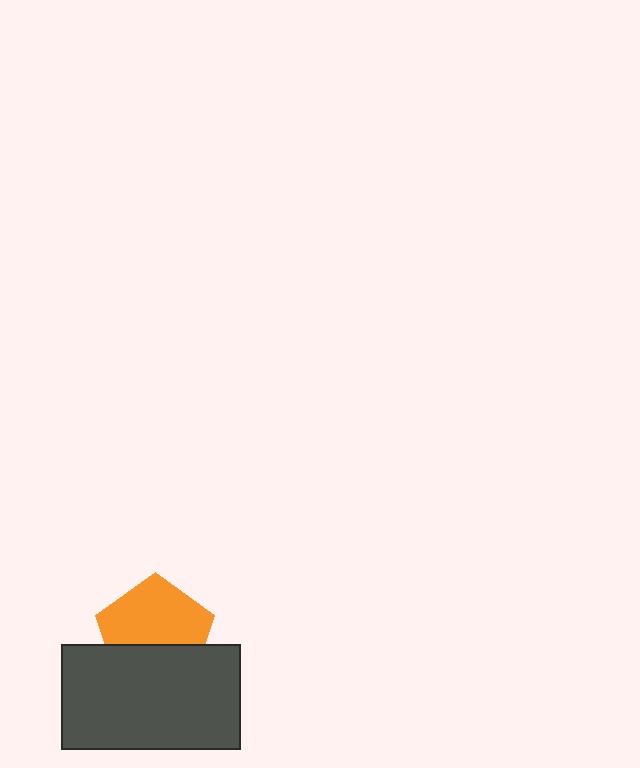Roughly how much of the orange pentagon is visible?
About half of it is visible (roughly 61%).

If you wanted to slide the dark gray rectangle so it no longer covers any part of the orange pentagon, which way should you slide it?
Slide it down — that is the most direct way to separate the two shapes.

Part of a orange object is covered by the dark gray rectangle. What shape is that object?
It is a pentagon.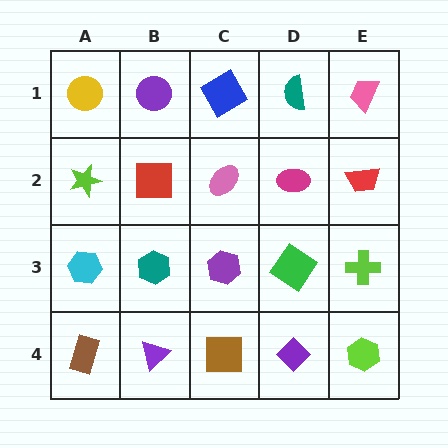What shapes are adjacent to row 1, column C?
A pink ellipse (row 2, column C), a purple circle (row 1, column B), a teal semicircle (row 1, column D).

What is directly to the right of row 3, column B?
A purple hexagon.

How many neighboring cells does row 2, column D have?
4.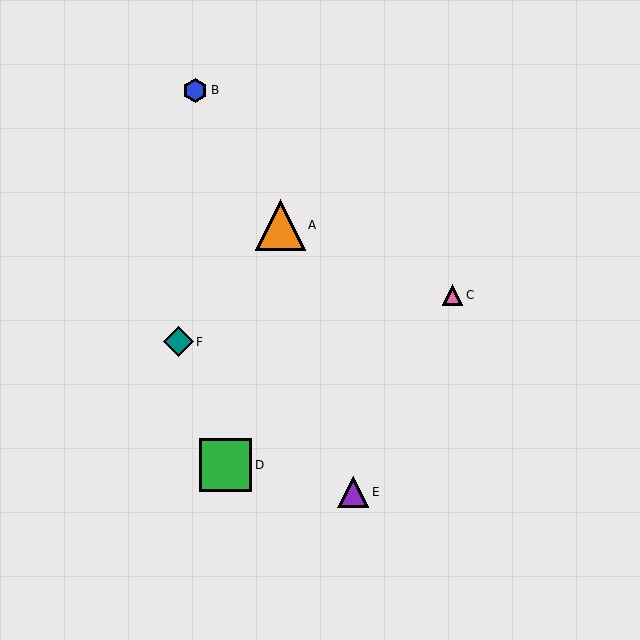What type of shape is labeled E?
Shape E is a purple triangle.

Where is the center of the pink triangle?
The center of the pink triangle is at (452, 295).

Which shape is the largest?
The green square (labeled D) is the largest.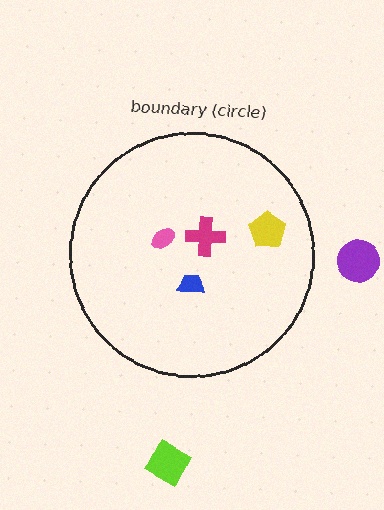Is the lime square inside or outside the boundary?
Outside.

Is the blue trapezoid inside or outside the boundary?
Inside.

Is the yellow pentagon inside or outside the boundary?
Inside.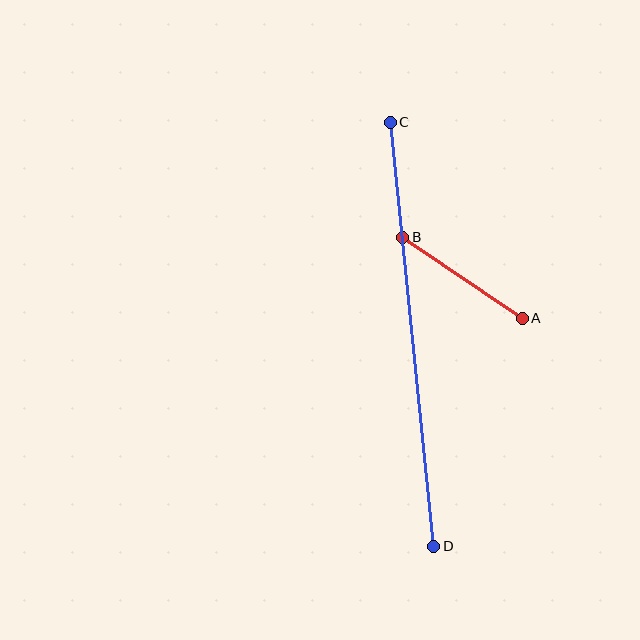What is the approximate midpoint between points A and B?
The midpoint is at approximately (463, 278) pixels.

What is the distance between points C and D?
The distance is approximately 427 pixels.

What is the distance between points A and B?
The distance is approximately 145 pixels.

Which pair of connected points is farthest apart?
Points C and D are farthest apart.